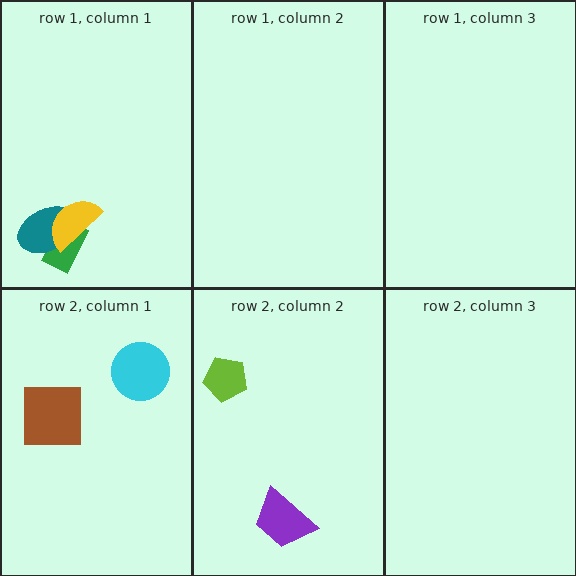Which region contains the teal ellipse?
The row 1, column 1 region.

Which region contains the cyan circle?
The row 2, column 1 region.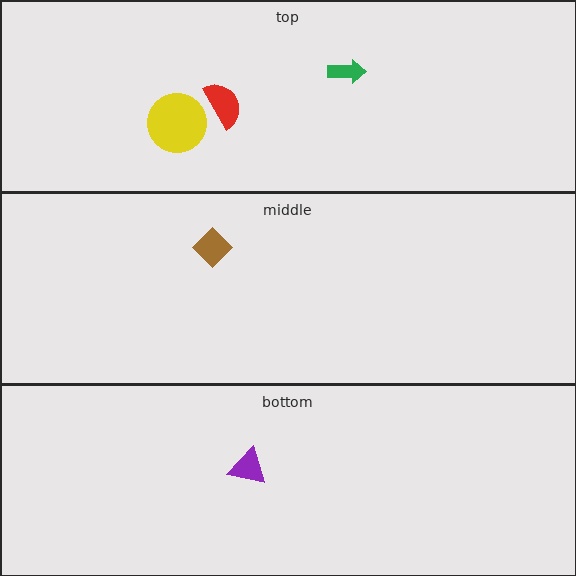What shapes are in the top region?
The yellow circle, the red semicircle, the green arrow.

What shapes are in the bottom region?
The purple triangle.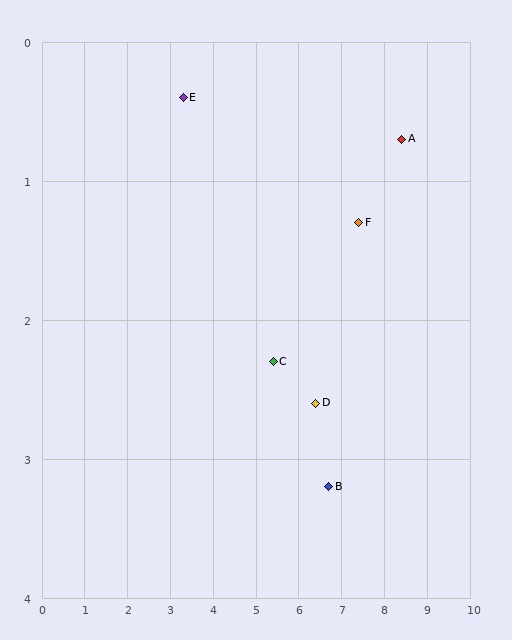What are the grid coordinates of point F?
Point F is at approximately (7.4, 1.3).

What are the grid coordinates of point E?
Point E is at approximately (3.3, 0.4).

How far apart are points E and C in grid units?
Points E and C are about 2.8 grid units apart.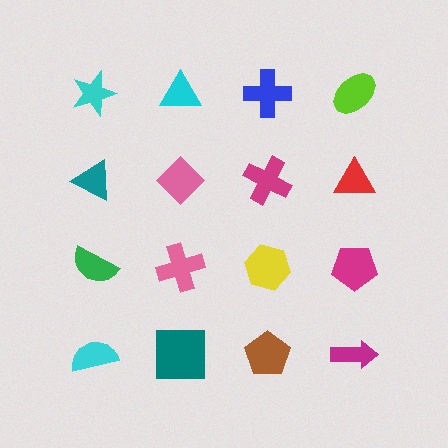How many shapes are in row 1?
4 shapes.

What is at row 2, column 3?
A magenta cross.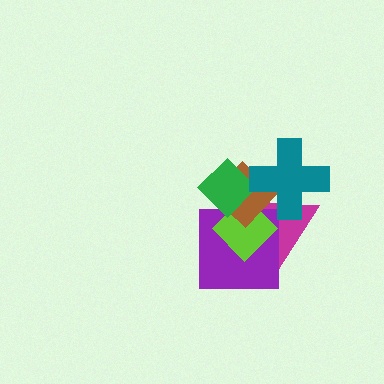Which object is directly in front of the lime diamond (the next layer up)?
The brown diamond is directly in front of the lime diamond.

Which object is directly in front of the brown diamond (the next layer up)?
The green diamond is directly in front of the brown diamond.